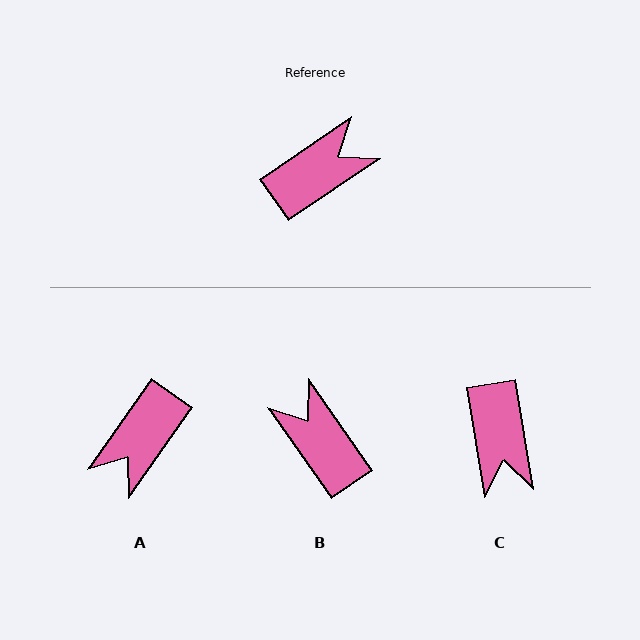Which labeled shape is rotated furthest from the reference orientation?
A, about 159 degrees away.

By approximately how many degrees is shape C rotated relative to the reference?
Approximately 115 degrees clockwise.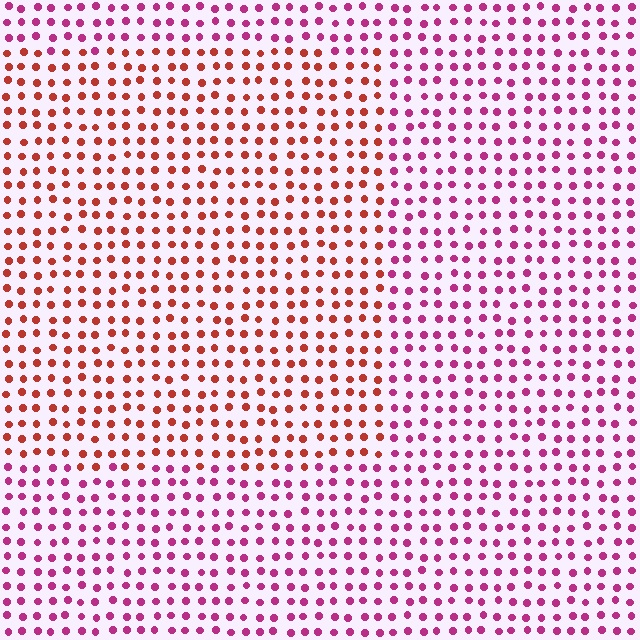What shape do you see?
I see a rectangle.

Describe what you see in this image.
The image is filled with small magenta elements in a uniform arrangement. A rectangle-shaped region is visible where the elements are tinted to a slightly different hue, forming a subtle color boundary.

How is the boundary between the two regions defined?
The boundary is defined purely by a slight shift in hue (about 42 degrees). Spacing, size, and orientation are identical on both sides.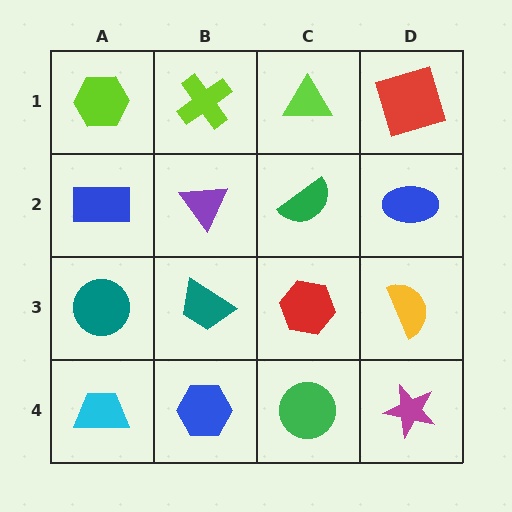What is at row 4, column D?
A magenta star.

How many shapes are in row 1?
4 shapes.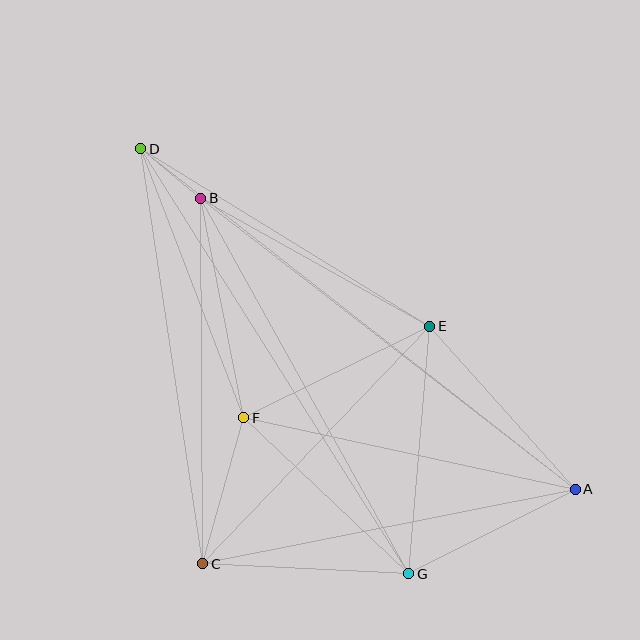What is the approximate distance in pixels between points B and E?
The distance between B and E is approximately 263 pixels.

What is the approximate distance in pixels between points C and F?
The distance between C and F is approximately 152 pixels.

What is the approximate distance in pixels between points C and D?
The distance between C and D is approximately 419 pixels.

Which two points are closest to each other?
Points B and D are closest to each other.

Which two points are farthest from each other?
Points A and D are farthest from each other.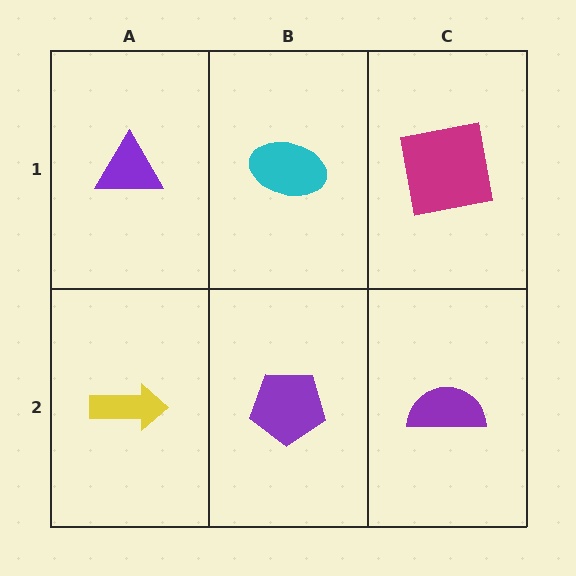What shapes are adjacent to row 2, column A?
A purple triangle (row 1, column A), a purple pentagon (row 2, column B).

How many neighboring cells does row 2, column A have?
2.